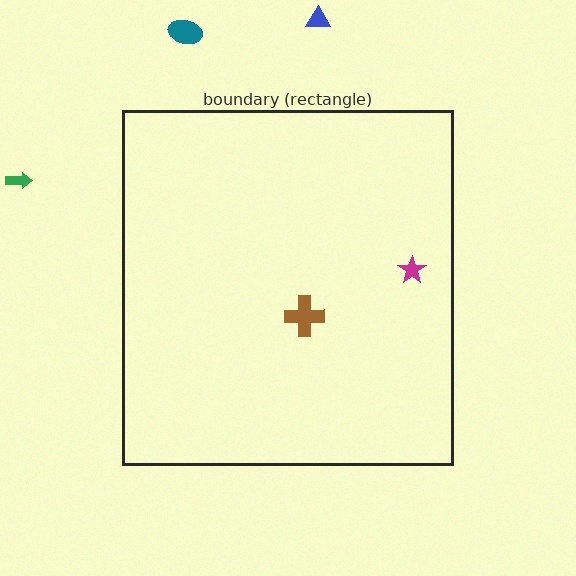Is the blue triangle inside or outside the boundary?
Outside.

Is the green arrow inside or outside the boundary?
Outside.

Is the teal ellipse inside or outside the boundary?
Outside.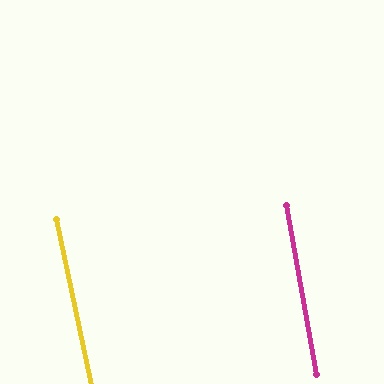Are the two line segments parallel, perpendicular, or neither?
Parallel — their directions differ by only 2.0°.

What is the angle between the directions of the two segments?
Approximately 2 degrees.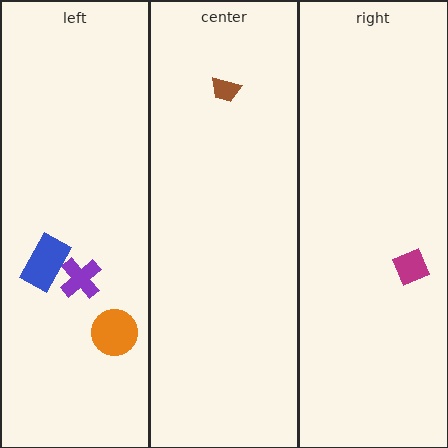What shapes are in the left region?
The orange circle, the blue rectangle, the purple cross.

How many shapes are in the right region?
1.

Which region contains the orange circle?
The left region.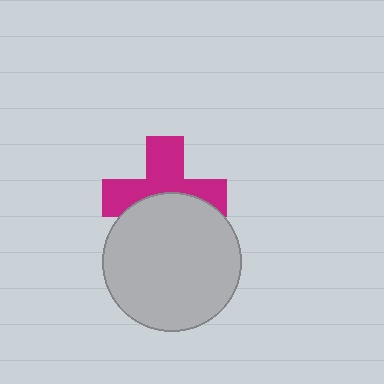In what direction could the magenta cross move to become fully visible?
The magenta cross could move up. That would shift it out from behind the light gray circle entirely.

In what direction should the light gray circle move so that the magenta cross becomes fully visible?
The light gray circle should move down. That is the shortest direction to clear the overlap and leave the magenta cross fully visible.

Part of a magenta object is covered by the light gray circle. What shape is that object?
It is a cross.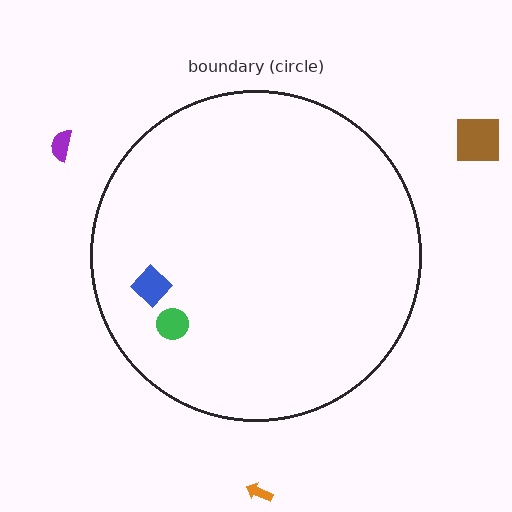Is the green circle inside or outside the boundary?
Inside.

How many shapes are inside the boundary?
2 inside, 3 outside.